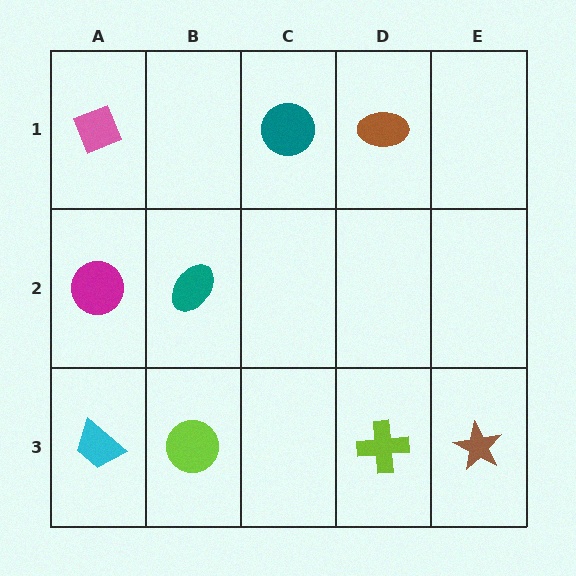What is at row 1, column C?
A teal circle.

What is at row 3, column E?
A brown star.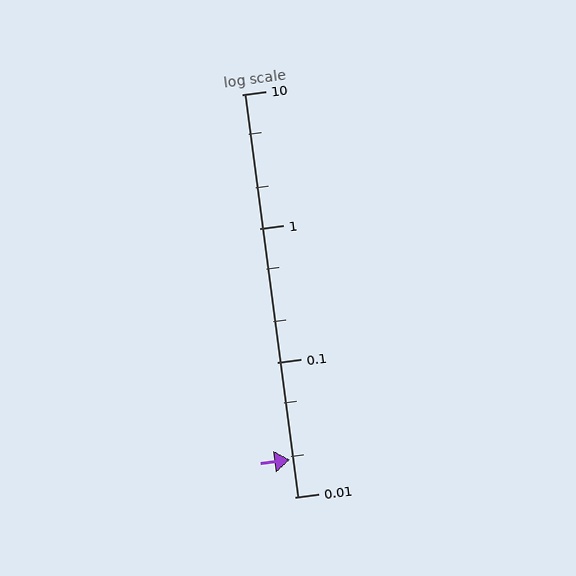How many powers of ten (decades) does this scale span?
The scale spans 3 decades, from 0.01 to 10.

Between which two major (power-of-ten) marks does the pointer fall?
The pointer is between 0.01 and 0.1.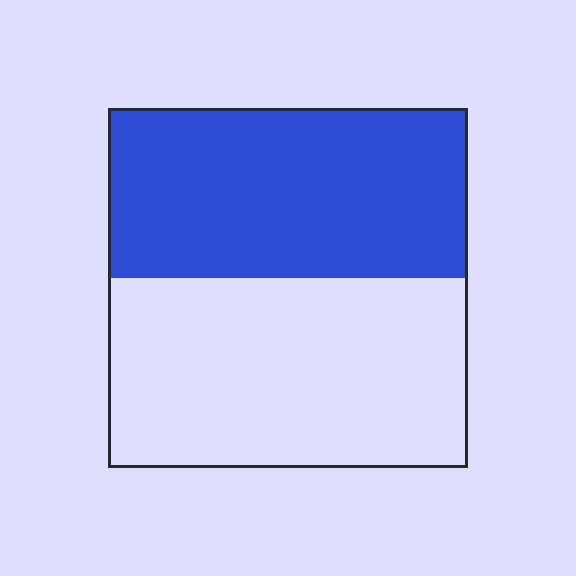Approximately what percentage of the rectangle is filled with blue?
Approximately 45%.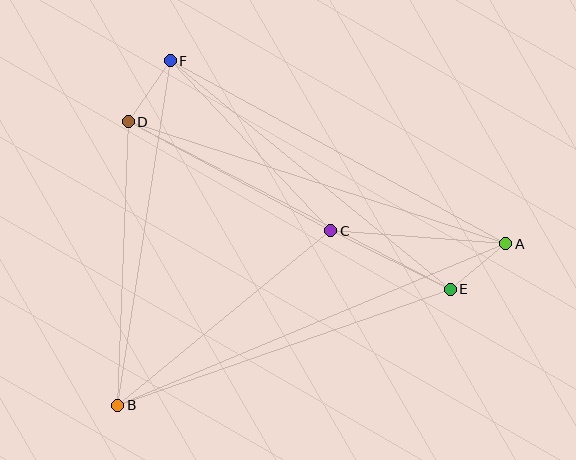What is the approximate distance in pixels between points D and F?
The distance between D and F is approximately 74 pixels.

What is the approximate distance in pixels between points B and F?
The distance between B and F is approximately 349 pixels.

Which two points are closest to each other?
Points A and E are closest to each other.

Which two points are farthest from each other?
Points A and B are farthest from each other.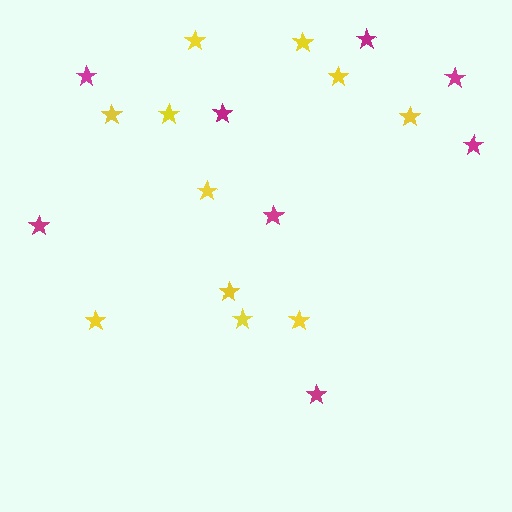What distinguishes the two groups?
There are 2 groups: one group of magenta stars (8) and one group of yellow stars (11).